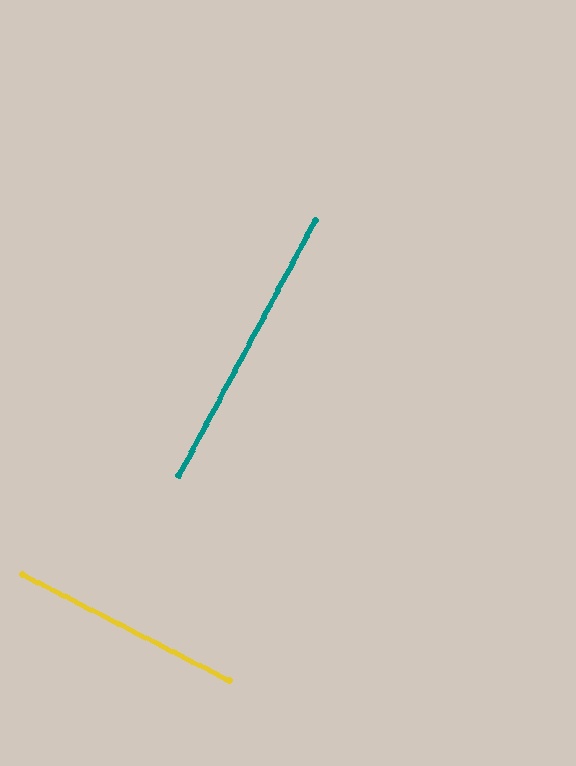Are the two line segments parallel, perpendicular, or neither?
Perpendicular — they meet at approximately 89°.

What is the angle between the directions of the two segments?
Approximately 89 degrees.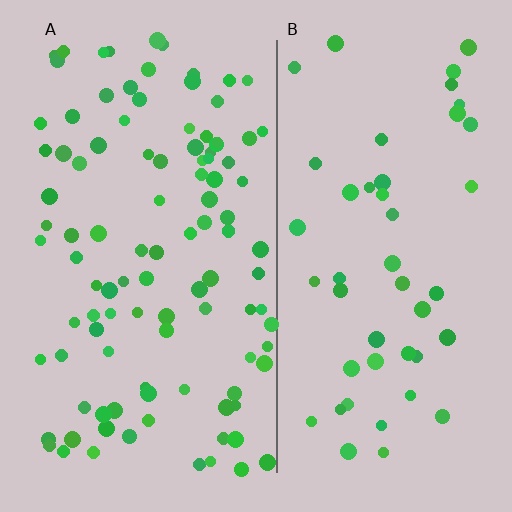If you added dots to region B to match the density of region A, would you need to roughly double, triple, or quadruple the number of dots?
Approximately double.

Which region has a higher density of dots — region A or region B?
A (the left).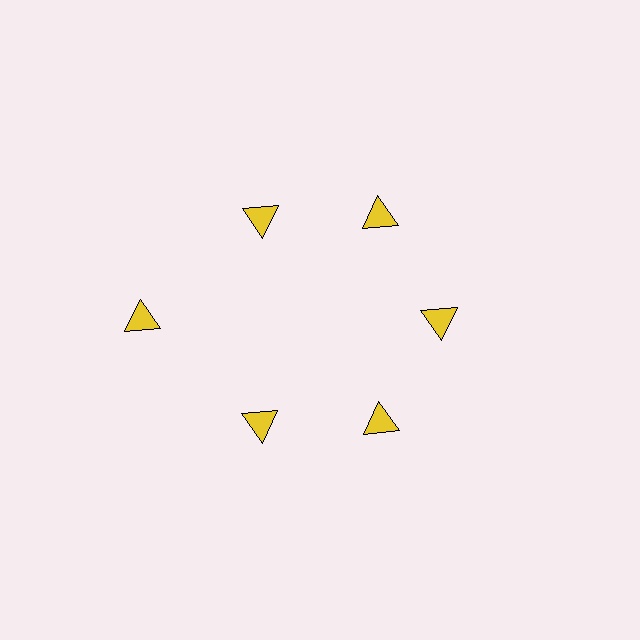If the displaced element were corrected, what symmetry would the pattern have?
It would have 6-fold rotational symmetry — the pattern would map onto itself every 60 degrees.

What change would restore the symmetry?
The symmetry would be restored by moving it inward, back onto the ring so that all 6 triangles sit at equal angles and equal distance from the center.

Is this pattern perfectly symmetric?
No. The 6 yellow triangles are arranged in a ring, but one element near the 9 o'clock position is pushed outward from the center, breaking the 6-fold rotational symmetry.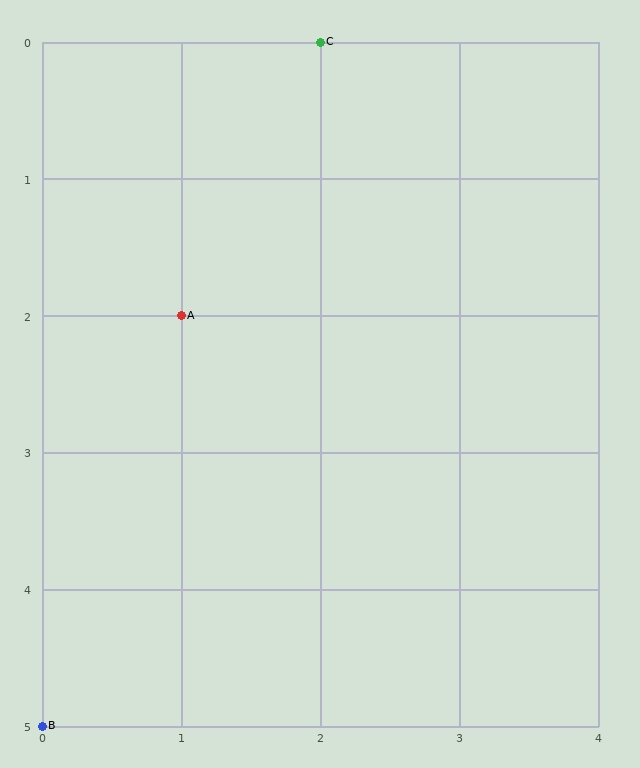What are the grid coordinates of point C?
Point C is at grid coordinates (2, 0).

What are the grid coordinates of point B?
Point B is at grid coordinates (0, 5).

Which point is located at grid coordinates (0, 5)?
Point B is at (0, 5).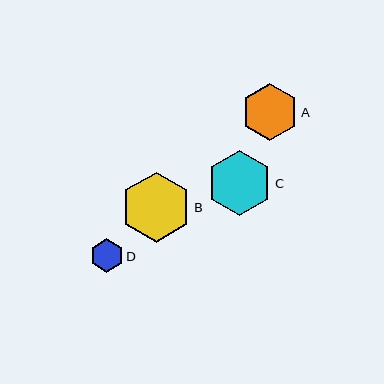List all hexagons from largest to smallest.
From largest to smallest: B, C, A, D.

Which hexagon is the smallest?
Hexagon D is the smallest with a size of approximately 34 pixels.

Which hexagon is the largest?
Hexagon B is the largest with a size of approximately 70 pixels.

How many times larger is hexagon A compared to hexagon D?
Hexagon A is approximately 1.7 times the size of hexagon D.